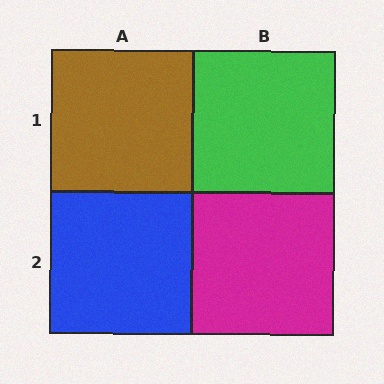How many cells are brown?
1 cell is brown.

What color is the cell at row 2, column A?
Blue.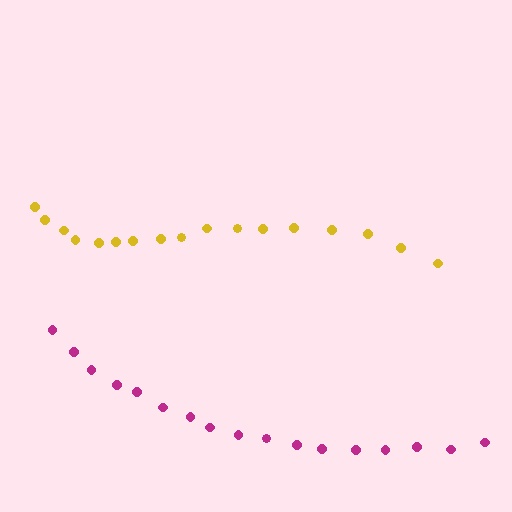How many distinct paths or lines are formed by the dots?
There are 2 distinct paths.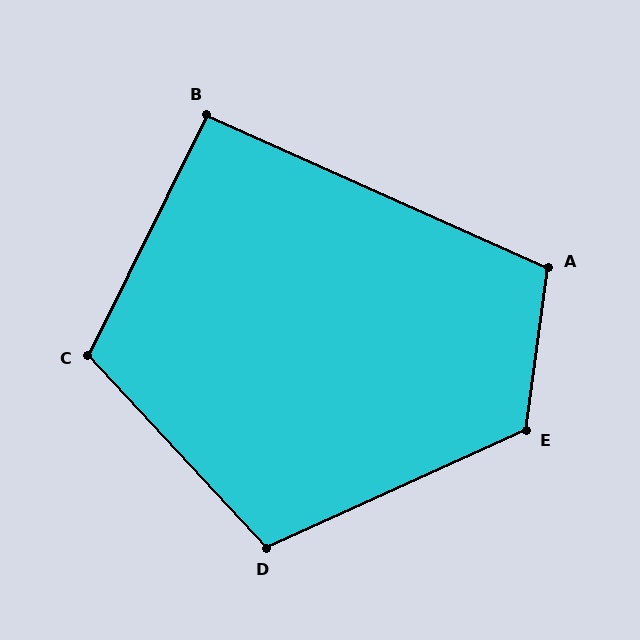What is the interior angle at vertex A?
Approximately 106 degrees (obtuse).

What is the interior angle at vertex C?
Approximately 111 degrees (obtuse).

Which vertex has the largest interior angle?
E, at approximately 122 degrees.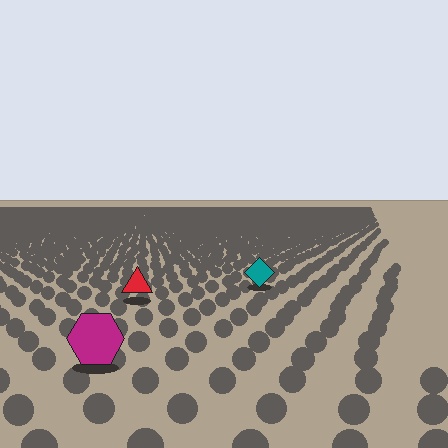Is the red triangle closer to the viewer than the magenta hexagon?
No. The magenta hexagon is closer — you can tell from the texture gradient: the ground texture is coarser near it.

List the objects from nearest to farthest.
From nearest to farthest: the magenta hexagon, the red triangle, the teal diamond.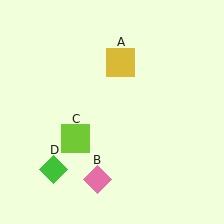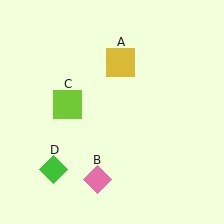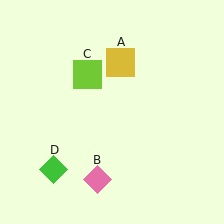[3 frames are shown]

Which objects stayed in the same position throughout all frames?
Yellow square (object A) and pink diamond (object B) and green diamond (object D) remained stationary.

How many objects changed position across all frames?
1 object changed position: lime square (object C).